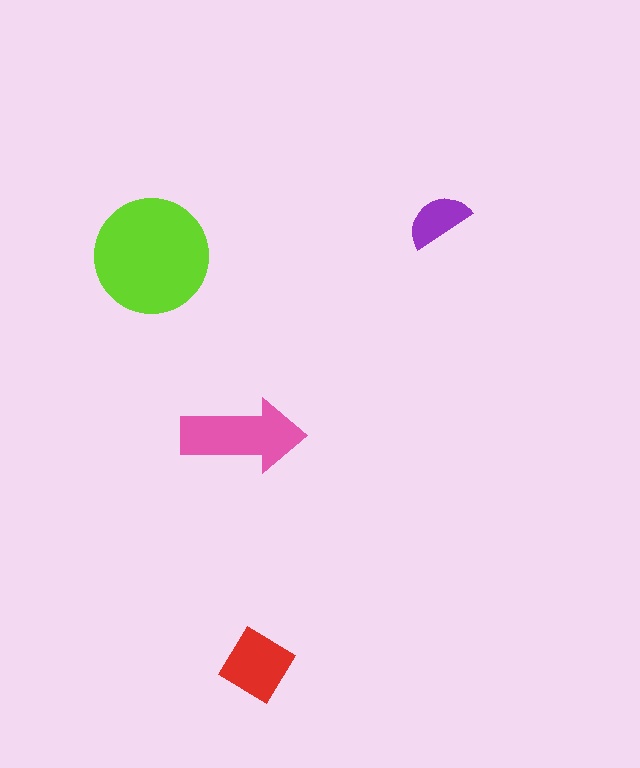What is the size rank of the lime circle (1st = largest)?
1st.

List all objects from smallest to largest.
The purple semicircle, the red diamond, the pink arrow, the lime circle.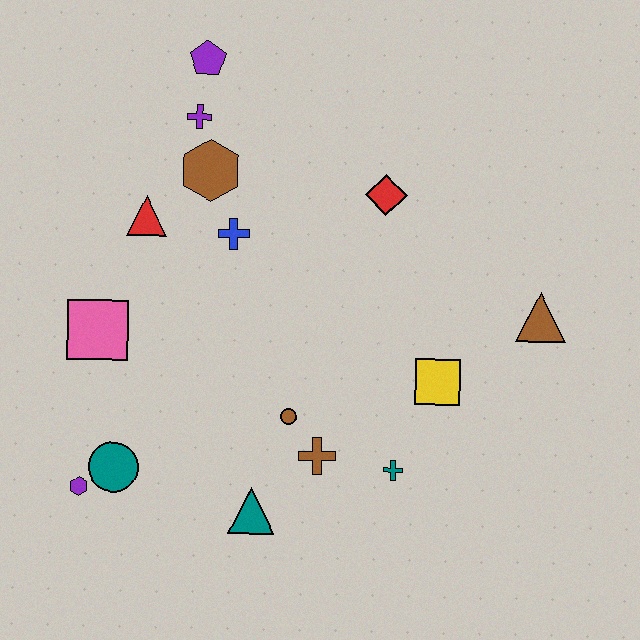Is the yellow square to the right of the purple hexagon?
Yes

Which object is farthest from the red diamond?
The purple hexagon is farthest from the red diamond.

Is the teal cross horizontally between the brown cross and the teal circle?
No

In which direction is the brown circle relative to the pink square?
The brown circle is to the right of the pink square.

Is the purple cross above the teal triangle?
Yes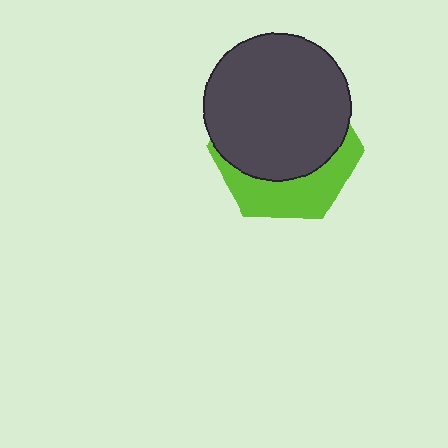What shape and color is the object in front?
The object in front is a dark gray circle.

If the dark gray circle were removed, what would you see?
You would see the complete lime hexagon.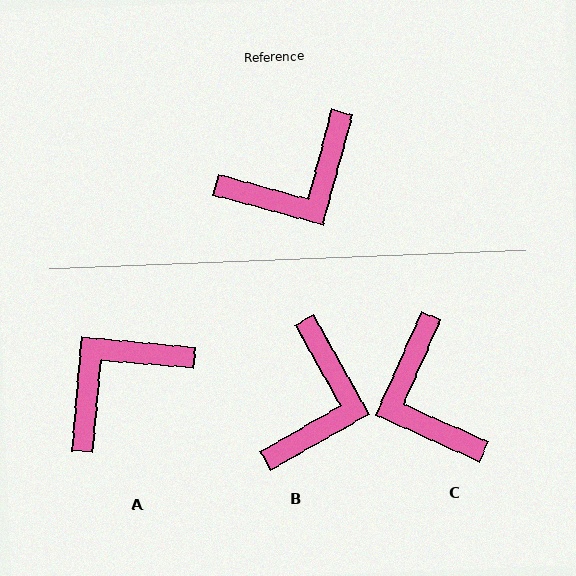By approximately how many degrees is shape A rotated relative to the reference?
Approximately 170 degrees clockwise.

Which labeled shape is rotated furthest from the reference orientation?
A, about 170 degrees away.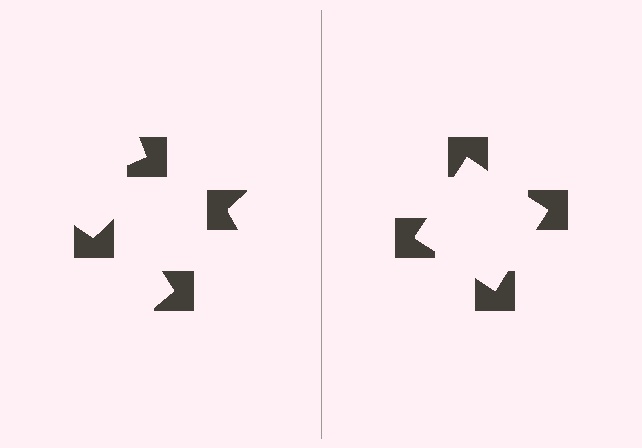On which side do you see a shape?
An illusory square appears on the right side. On the left side the wedge cuts are rotated, so no coherent shape forms.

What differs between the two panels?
The notched squares are positioned identically on both sides; only the wedge orientations differ. On the right they align to a square; on the left they are misaligned.